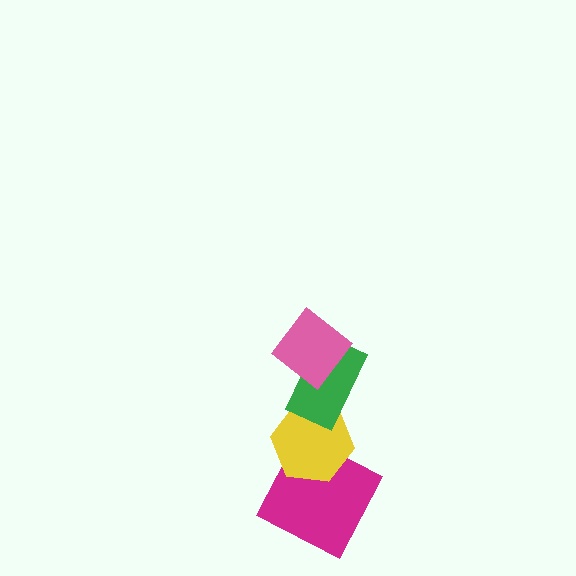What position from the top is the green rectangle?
The green rectangle is 2nd from the top.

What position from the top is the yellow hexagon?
The yellow hexagon is 3rd from the top.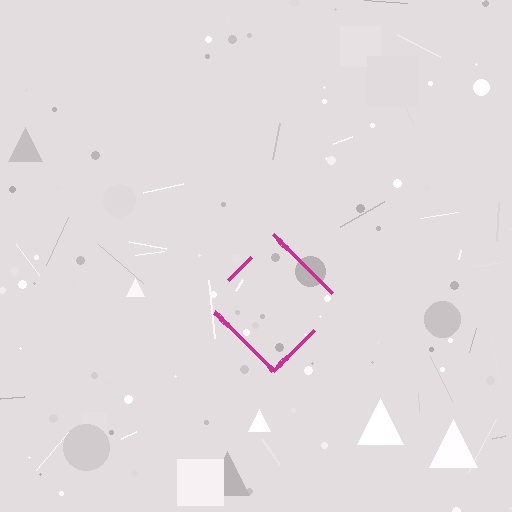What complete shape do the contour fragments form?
The contour fragments form a diamond.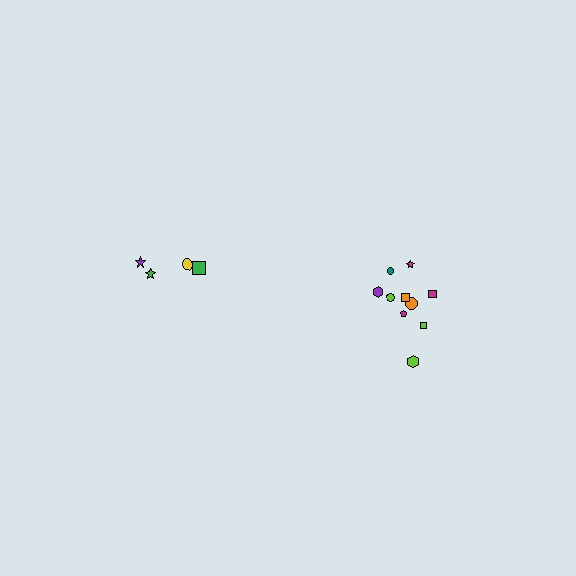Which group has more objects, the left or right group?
The right group.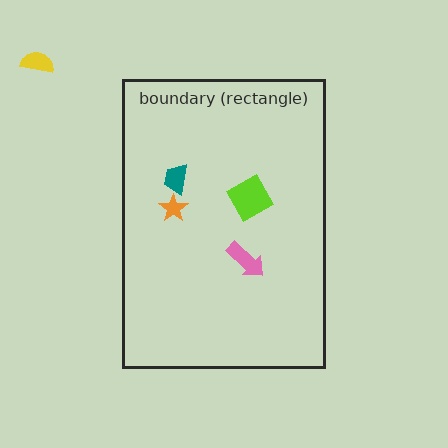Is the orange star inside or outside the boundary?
Inside.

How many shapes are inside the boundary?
4 inside, 1 outside.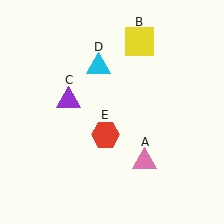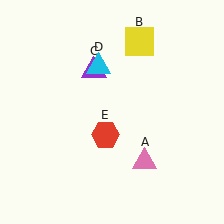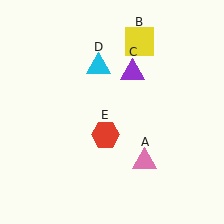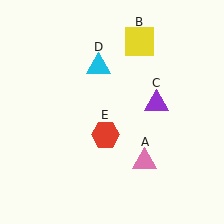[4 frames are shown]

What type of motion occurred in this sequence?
The purple triangle (object C) rotated clockwise around the center of the scene.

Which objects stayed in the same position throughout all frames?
Pink triangle (object A) and yellow square (object B) and cyan triangle (object D) and red hexagon (object E) remained stationary.